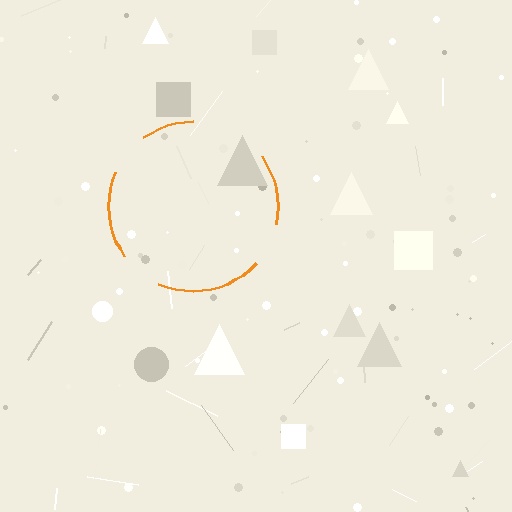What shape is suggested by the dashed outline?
The dashed outline suggests a circle.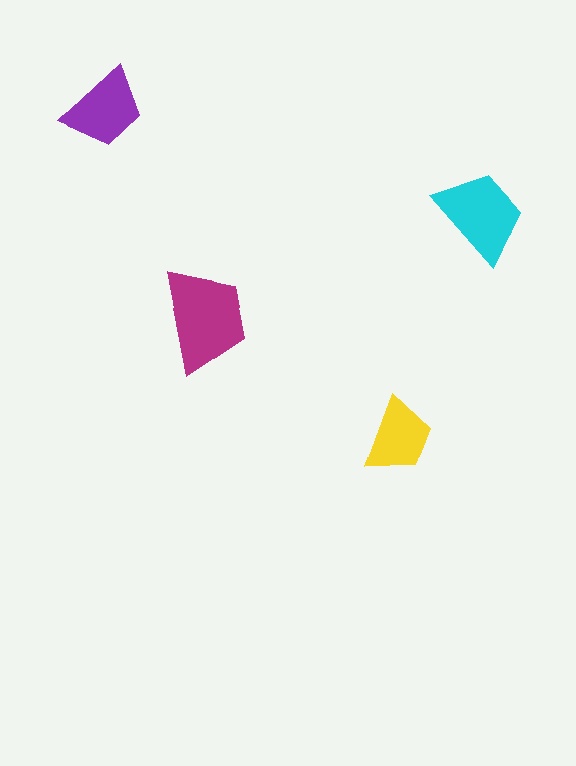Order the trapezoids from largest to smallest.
the magenta one, the cyan one, the purple one, the yellow one.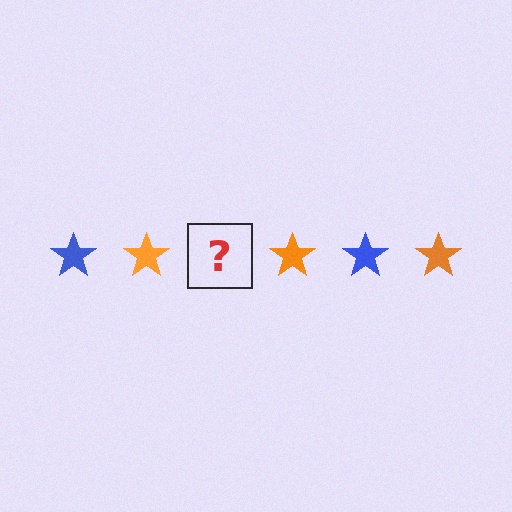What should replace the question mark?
The question mark should be replaced with a blue star.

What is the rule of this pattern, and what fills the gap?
The rule is that the pattern cycles through blue, orange stars. The gap should be filled with a blue star.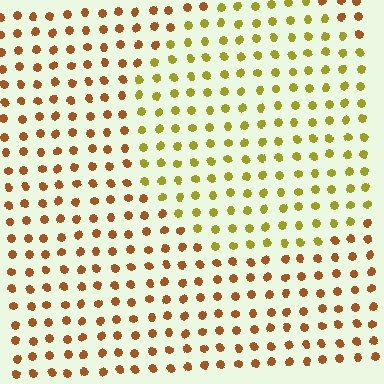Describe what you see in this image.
The image is filled with small brown elements in a uniform arrangement. A circle-shaped region is visible where the elements are tinted to a slightly different hue, forming a subtle color boundary.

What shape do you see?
I see a circle.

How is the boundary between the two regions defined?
The boundary is defined purely by a slight shift in hue (about 40 degrees). Spacing, size, and orientation are identical on both sides.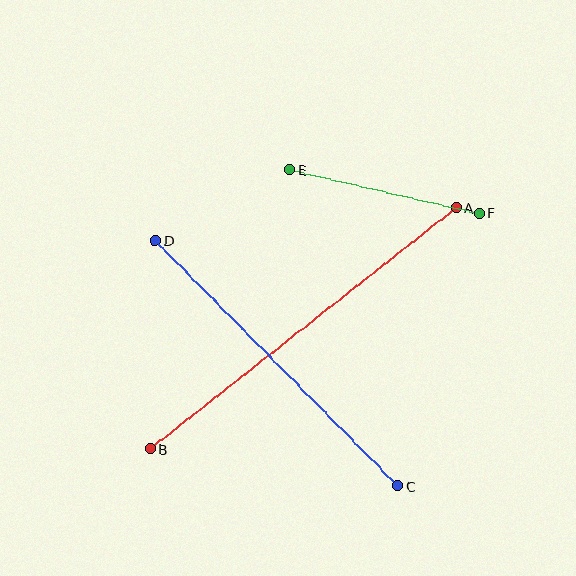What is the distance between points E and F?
The distance is approximately 194 pixels.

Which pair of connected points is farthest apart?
Points A and B are farthest apart.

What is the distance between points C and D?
The distance is approximately 345 pixels.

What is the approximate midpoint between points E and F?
The midpoint is at approximately (385, 192) pixels.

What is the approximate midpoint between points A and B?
The midpoint is at approximately (303, 328) pixels.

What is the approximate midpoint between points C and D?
The midpoint is at approximately (276, 363) pixels.